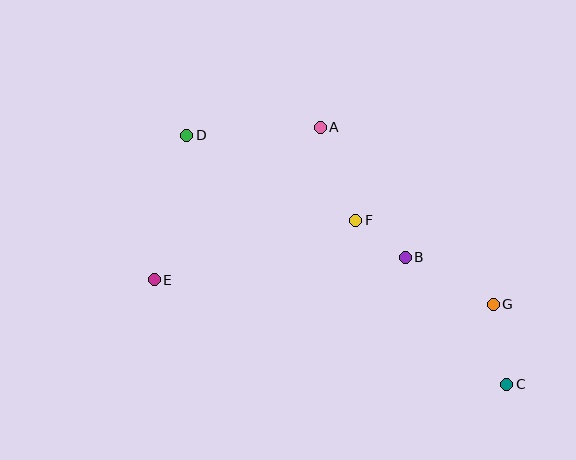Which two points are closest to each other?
Points B and F are closest to each other.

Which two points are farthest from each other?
Points C and D are farthest from each other.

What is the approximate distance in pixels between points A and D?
The distance between A and D is approximately 134 pixels.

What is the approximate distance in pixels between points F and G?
The distance between F and G is approximately 161 pixels.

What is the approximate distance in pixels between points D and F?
The distance between D and F is approximately 189 pixels.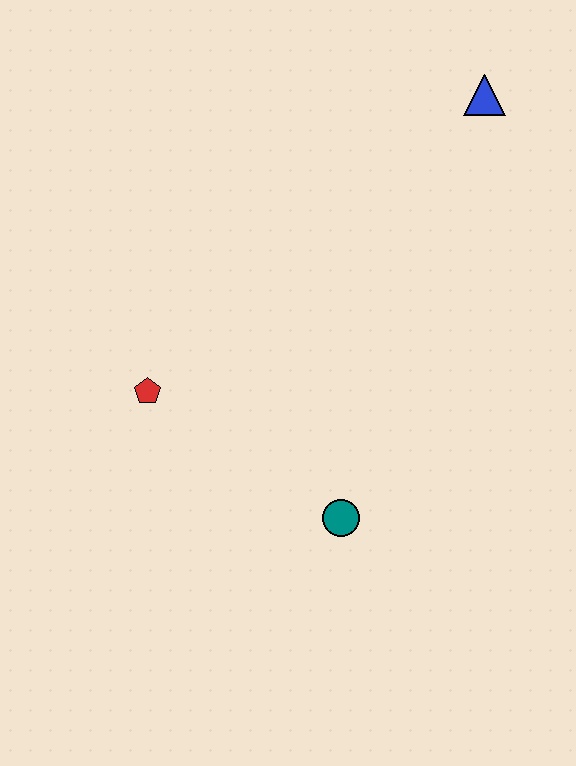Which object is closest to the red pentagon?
The teal circle is closest to the red pentagon.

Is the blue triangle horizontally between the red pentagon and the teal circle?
No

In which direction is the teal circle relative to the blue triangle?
The teal circle is below the blue triangle.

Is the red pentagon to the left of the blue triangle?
Yes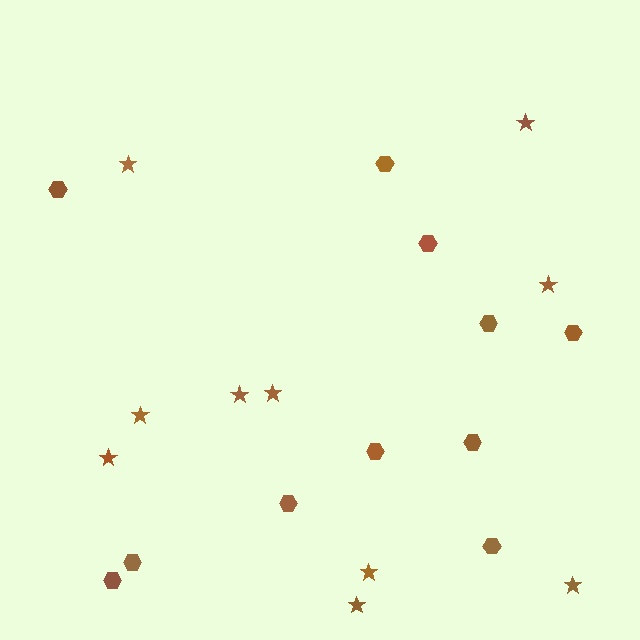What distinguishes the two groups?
There are 2 groups: one group of stars (10) and one group of hexagons (11).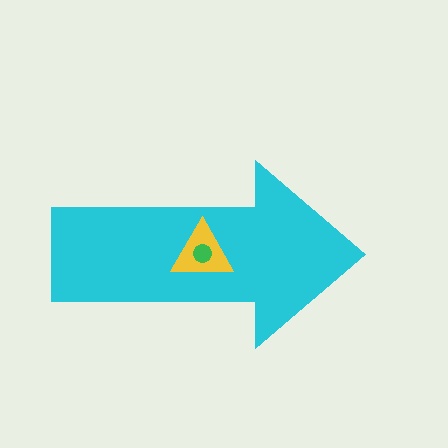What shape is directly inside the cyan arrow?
The yellow triangle.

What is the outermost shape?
The cyan arrow.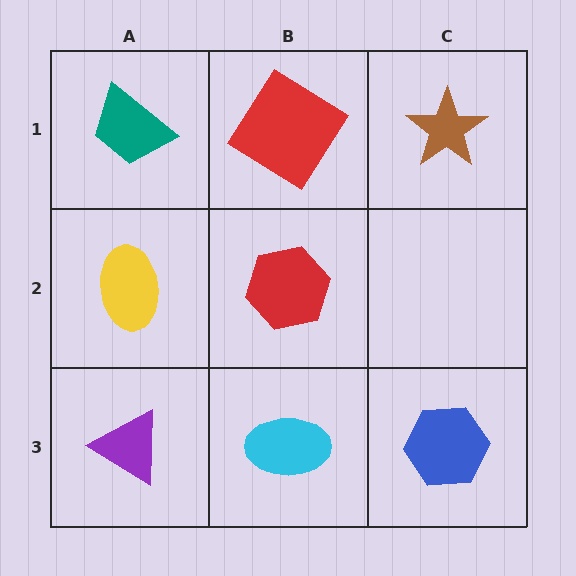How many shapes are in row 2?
2 shapes.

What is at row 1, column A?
A teal trapezoid.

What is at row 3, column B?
A cyan ellipse.